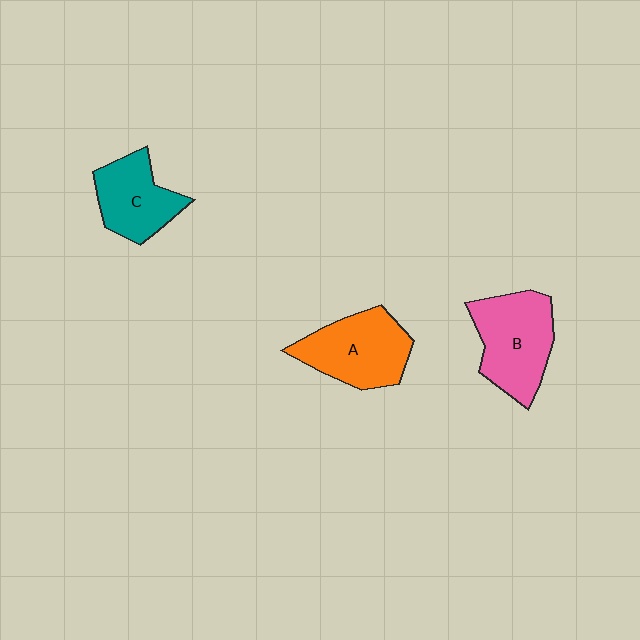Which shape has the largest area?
Shape B (pink).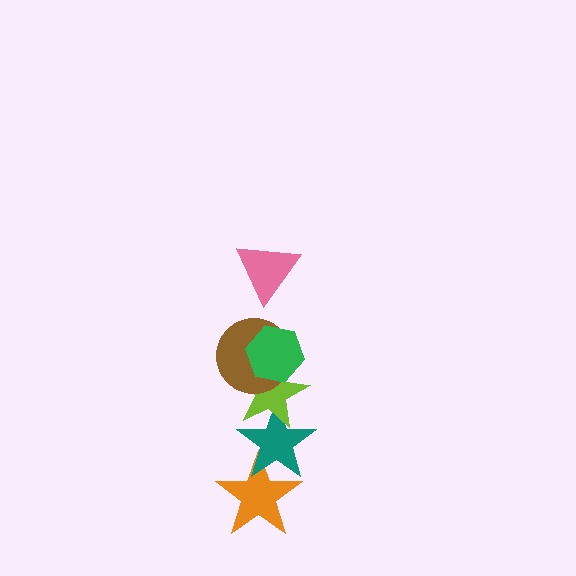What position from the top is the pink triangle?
The pink triangle is 1st from the top.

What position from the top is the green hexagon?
The green hexagon is 2nd from the top.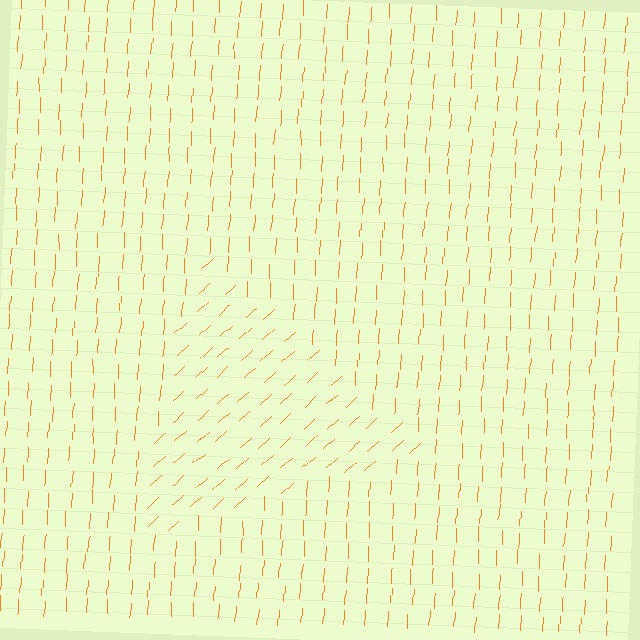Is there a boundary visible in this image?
Yes, there is a texture boundary formed by a change in line orientation.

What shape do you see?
I see a triangle.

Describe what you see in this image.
The image is filled with small orange line segments. A triangle region in the image has lines oriented differently from the surrounding lines, creating a visible texture boundary.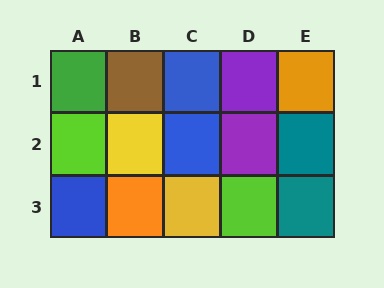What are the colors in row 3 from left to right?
Blue, orange, yellow, lime, teal.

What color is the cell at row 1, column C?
Blue.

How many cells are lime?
2 cells are lime.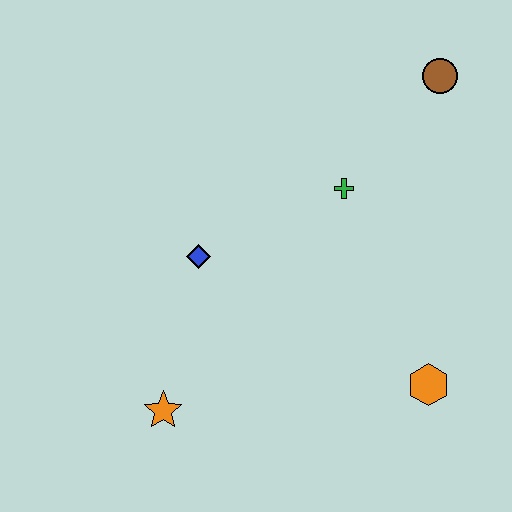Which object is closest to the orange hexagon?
The green cross is closest to the orange hexagon.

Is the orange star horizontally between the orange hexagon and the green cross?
No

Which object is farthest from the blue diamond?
The brown circle is farthest from the blue diamond.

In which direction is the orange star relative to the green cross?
The orange star is below the green cross.